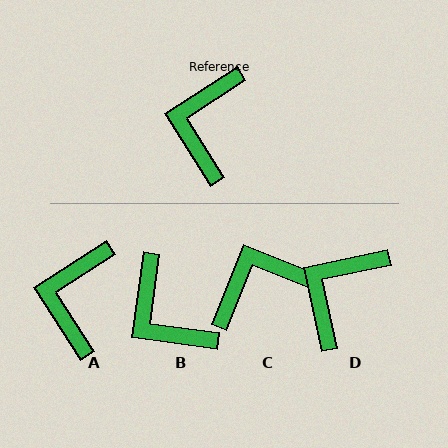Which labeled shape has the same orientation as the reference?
A.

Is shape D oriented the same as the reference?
No, it is off by about 21 degrees.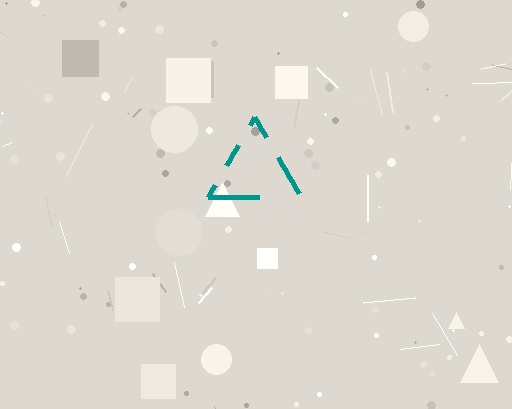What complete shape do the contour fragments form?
The contour fragments form a triangle.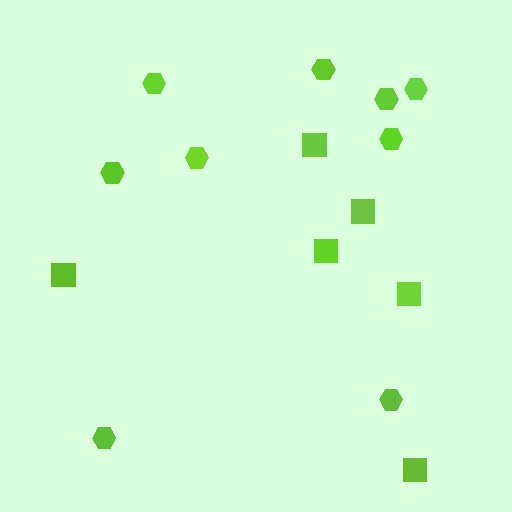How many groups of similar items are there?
There are 2 groups: one group of hexagons (9) and one group of squares (6).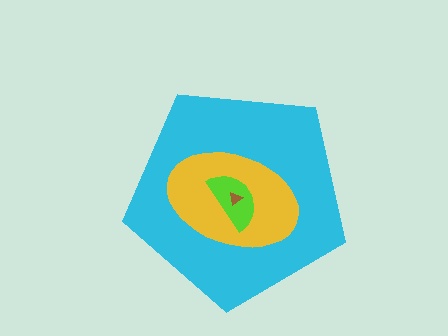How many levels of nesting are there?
4.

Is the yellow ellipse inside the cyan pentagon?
Yes.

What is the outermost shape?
The cyan pentagon.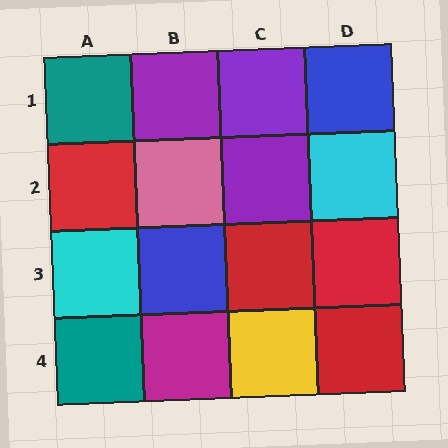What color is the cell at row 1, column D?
Blue.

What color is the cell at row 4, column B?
Magenta.